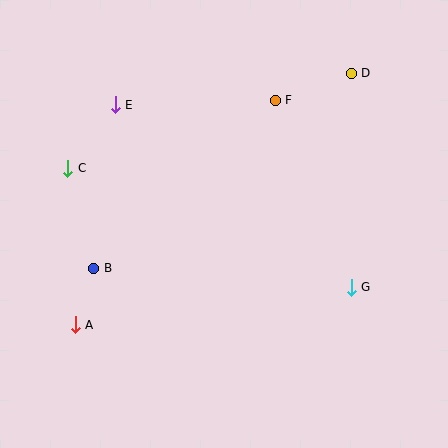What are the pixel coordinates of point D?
Point D is at (351, 73).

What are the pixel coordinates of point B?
Point B is at (94, 268).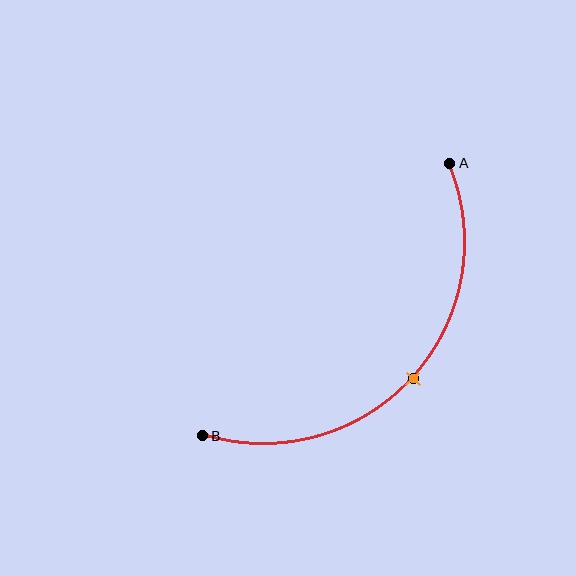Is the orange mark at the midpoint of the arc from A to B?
Yes. The orange mark lies on the arc at equal arc-length from both A and B — it is the arc midpoint.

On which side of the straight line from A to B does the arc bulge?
The arc bulges below and to the right of the straight line connecting A and B.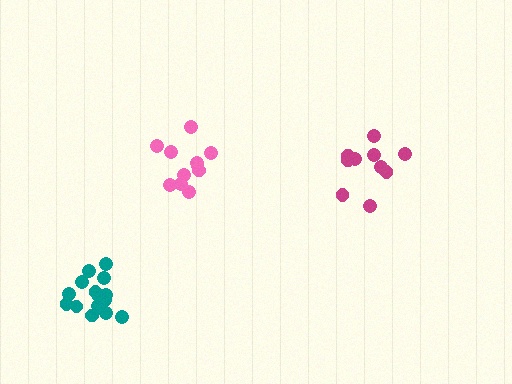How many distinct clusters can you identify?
There are 3 distinct clusters.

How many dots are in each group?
Group 1: 11 dots, Group 2: 10 dots, Group 3: 15 dots (36 total).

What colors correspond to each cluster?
The clusters are colored: pink, magenta, teal.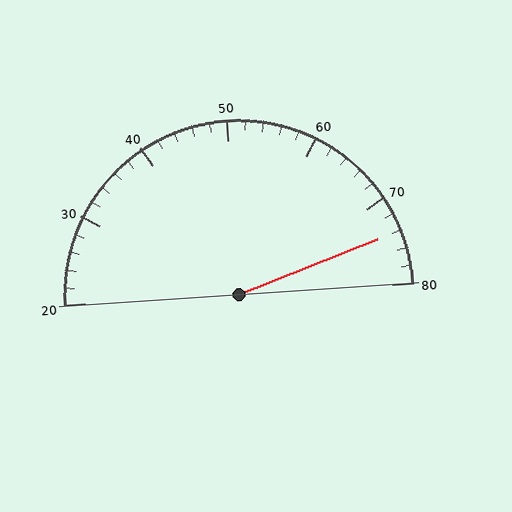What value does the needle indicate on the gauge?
The needle indicates approximately 74.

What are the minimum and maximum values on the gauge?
The gauge ranges from 20 to 80.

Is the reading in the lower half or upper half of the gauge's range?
The reading is in the upper half of the range (20 to 80).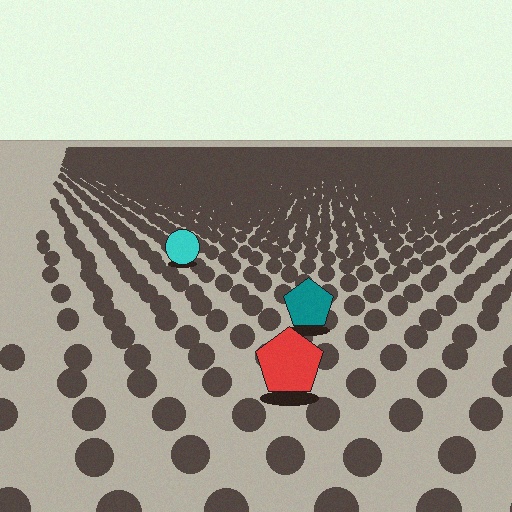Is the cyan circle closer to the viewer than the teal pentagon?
No. The teal pentagon is closer — you can tell from the texture gradient: the ground texture is coarser near it.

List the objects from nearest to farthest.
From nearest to farthest: the red pentagon, the teal pentagon, the cyan circle.